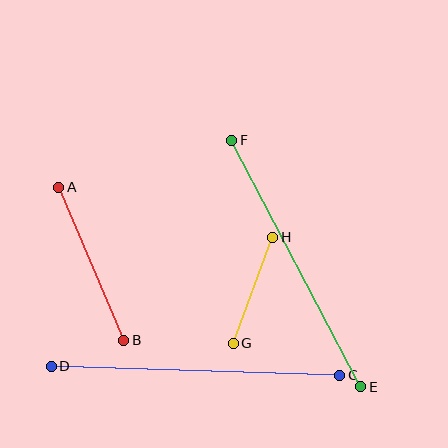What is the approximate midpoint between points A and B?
The midpoint is at approximately (91, 264) pixels.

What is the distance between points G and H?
The distance is approximately 113 pixels.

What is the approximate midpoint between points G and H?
The midpoint is at approximately (253, 290) pixels.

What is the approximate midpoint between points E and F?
The midpoint is at approximately (296, 264) pixels.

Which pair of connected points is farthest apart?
Points C and D are farthest apart.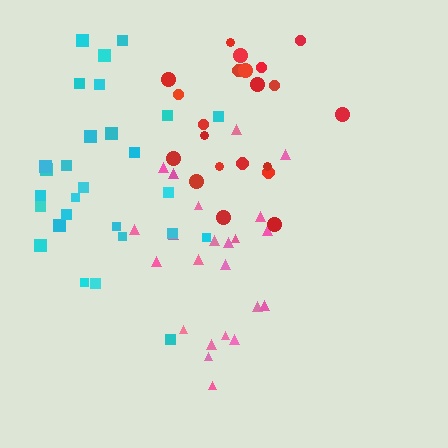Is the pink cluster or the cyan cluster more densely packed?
Pink.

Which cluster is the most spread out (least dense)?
Cyan.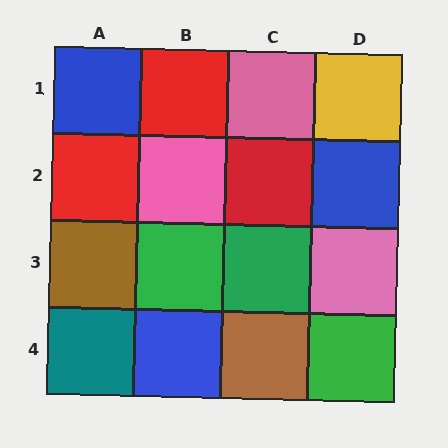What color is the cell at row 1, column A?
Blue.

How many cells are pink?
3 cells are pink.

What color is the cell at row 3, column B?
Green.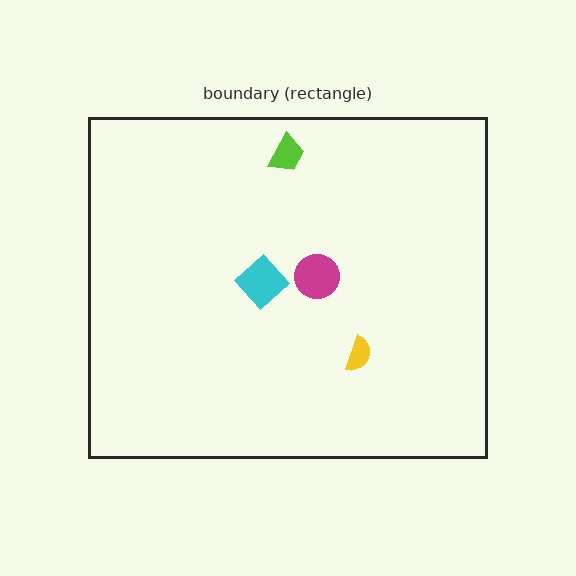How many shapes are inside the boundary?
4 inside, 0 outside.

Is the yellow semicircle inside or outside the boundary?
Inside.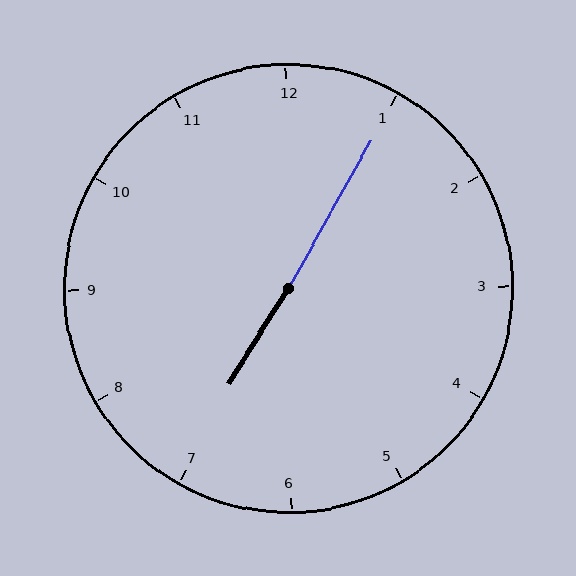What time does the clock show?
7:05.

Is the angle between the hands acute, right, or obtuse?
It is obtuse.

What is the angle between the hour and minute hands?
Approximately 178 degrees.